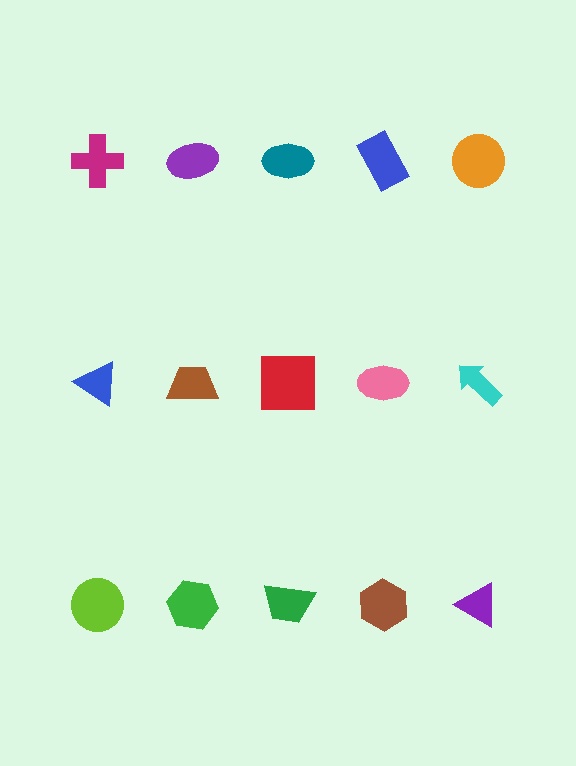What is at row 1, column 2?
A purple ellipse.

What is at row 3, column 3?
A green trapezoid.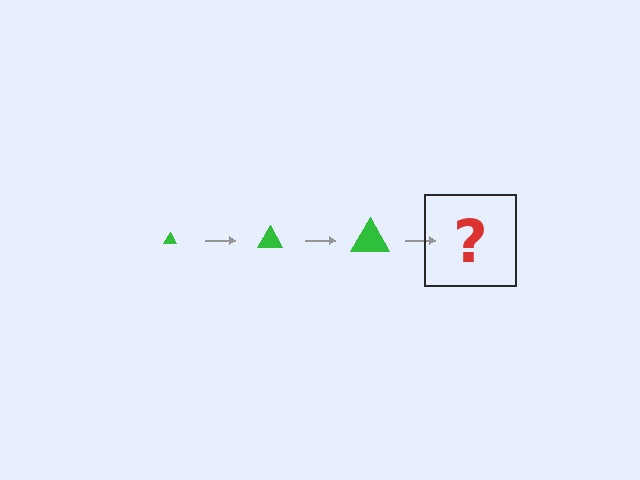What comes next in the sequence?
The next element should be a green triangle, larger than the previous one.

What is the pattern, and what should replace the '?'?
The pattern is that the triangle gets progressively larger each step. The '?' should be a green triangle, larger than the previous one.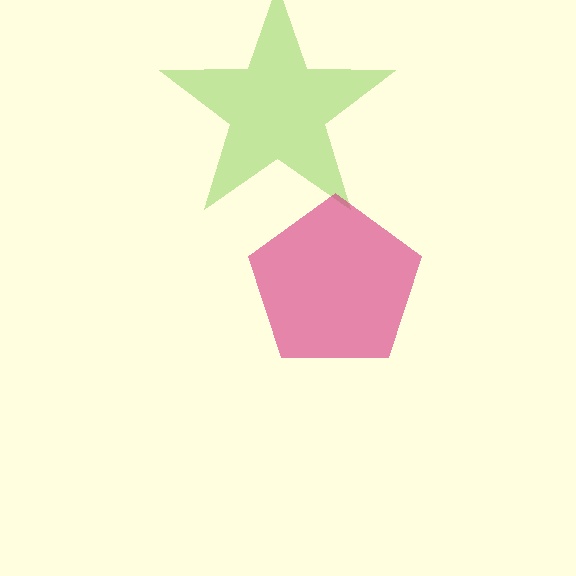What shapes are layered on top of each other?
The layered shapes are: a lime star, a magenta pentagon.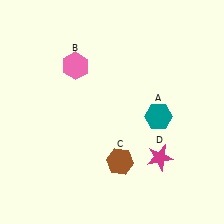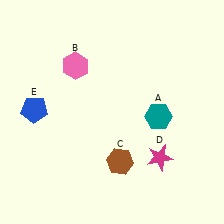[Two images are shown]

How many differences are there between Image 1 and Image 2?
There is 1 difference between the two images.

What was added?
A blue pentagon (E) was added in Image 2.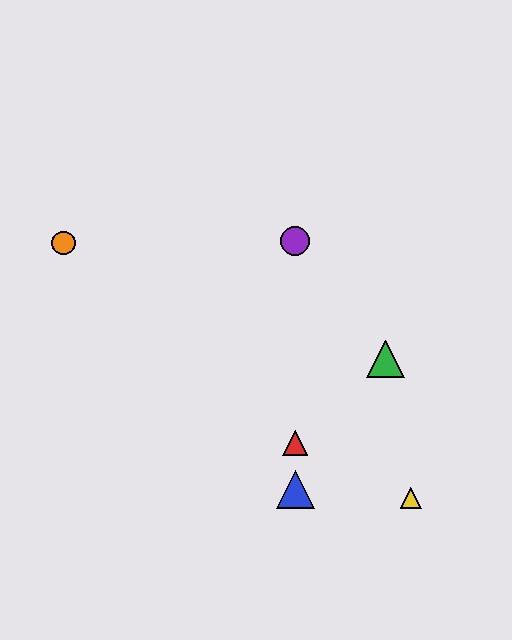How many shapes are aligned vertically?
3 shapes (the red triangle, the blue triangle, the purple circle) are aligned vertically.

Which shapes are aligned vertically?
The red triangle, the blue triangle, the purple circle are aligned vertically.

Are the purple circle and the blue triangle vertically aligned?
Yes, both are at x≈295.